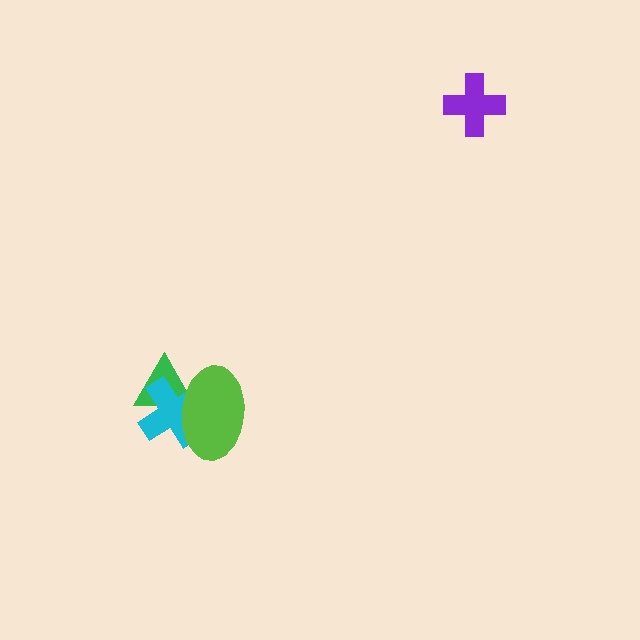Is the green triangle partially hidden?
Yes, it is partially covered by another shape.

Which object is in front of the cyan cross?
The lime ellipse is in front of the cyan cross.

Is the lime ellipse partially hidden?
No, no other shape covers it.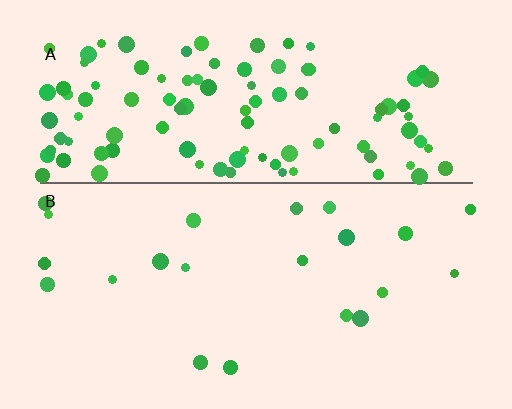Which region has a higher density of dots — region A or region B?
A (the top).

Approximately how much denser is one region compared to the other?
Approximately 5.2× — region A over region B.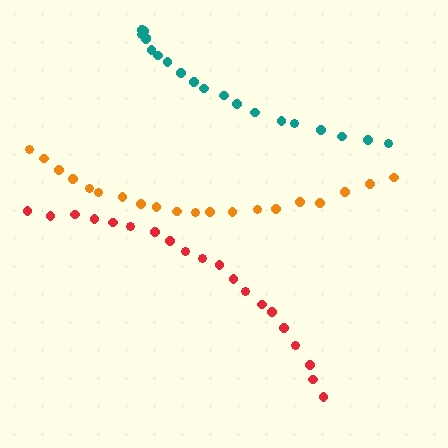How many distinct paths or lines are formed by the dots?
There are 3 distinct paths.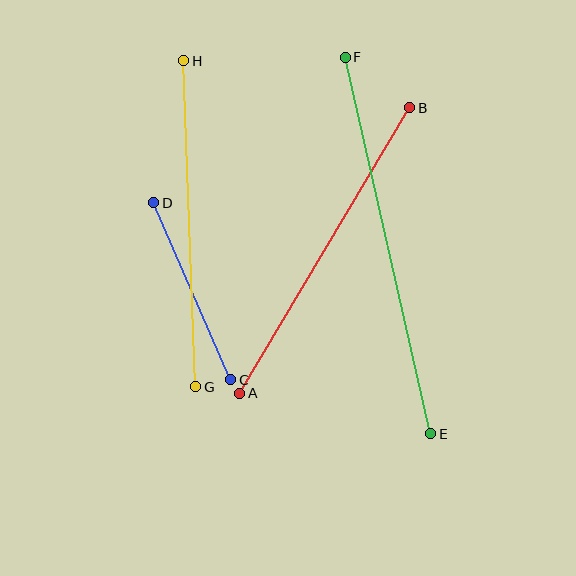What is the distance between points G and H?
The distance is approximately 326 pixels.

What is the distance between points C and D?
The distance is approximately 193 pixels.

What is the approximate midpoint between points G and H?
The midpoint is at approximately (190, 224) pixels.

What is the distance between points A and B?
The distance is approximately 332 pixels.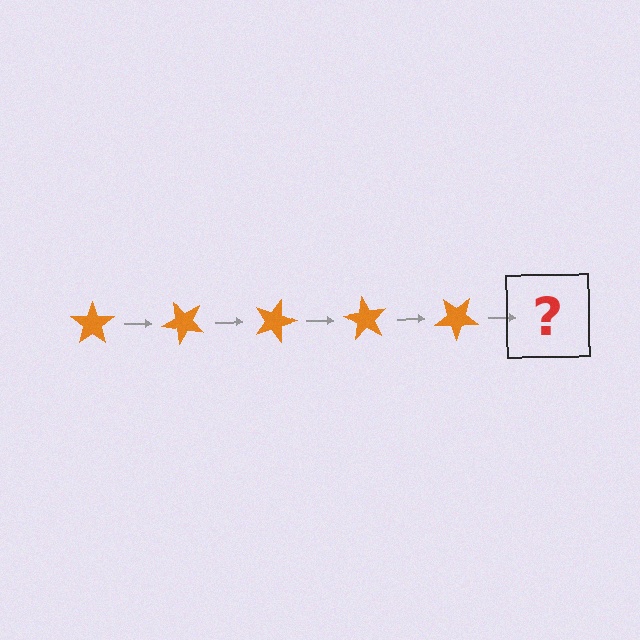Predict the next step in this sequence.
The next step is an orange star rotated 225 degrees.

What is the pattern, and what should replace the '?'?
The pattern is that the star rotates 45 degrees each step. The '?' should be an orange star rotated 225 degrees.